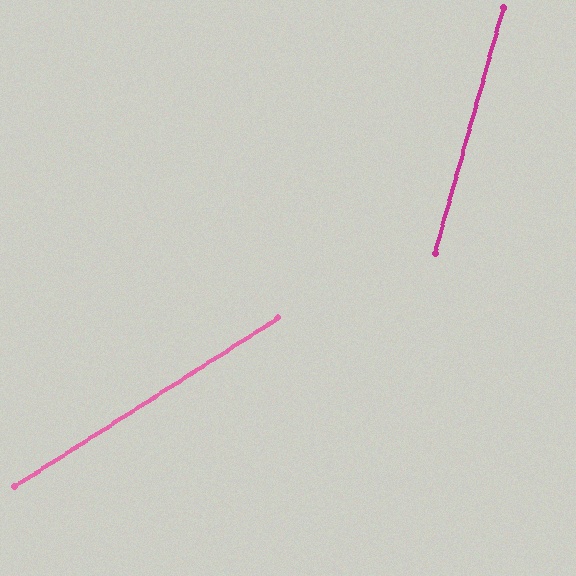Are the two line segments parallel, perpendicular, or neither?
Neither parallel nor perpendicular — they differ by about 42°.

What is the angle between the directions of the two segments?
Approximately 42 degrees.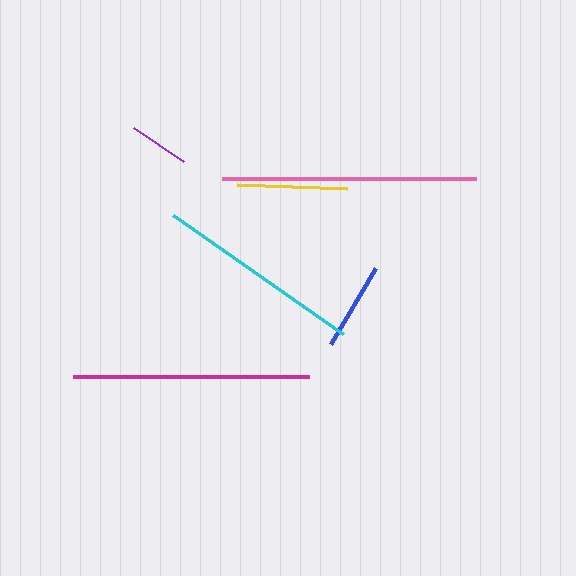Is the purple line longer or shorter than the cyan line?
The cyan line is longer than the purple line.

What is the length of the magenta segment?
The magenta segment is approximately 236 pixels long.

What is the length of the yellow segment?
The yellow segment is approximately 111 pixels long.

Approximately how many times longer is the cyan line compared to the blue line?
The cyan line is approximately 2.4 times the length of the blue line.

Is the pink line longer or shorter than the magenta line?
The pink line is longer than the magenta line.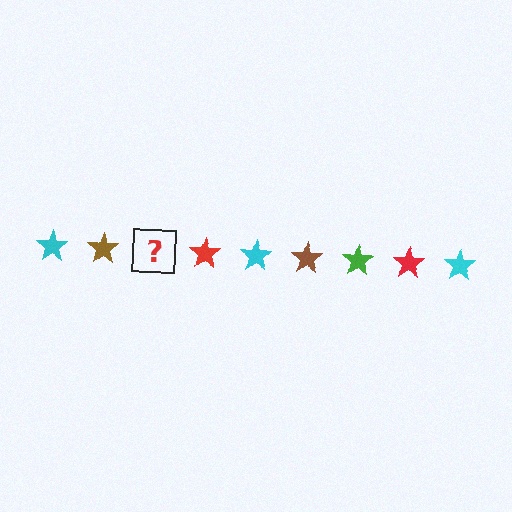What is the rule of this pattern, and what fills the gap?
The rule is that the pattern cycles through cyan, brown, green, red stars. The gap should be filled with a green star.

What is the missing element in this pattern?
The missing element is a green star.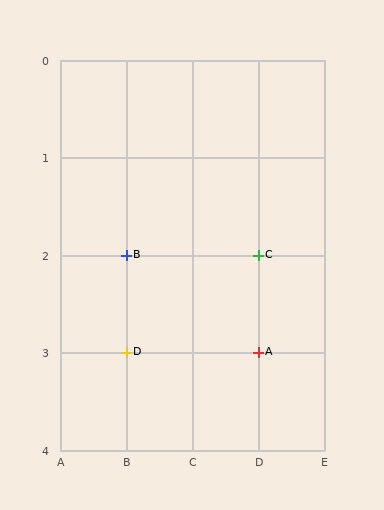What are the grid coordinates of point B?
Point B is at grid coordinates (B, 2).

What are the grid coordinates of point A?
Point A is at grid coordinates (D, 3).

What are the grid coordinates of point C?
Point C is at grid coordinates (D, 2).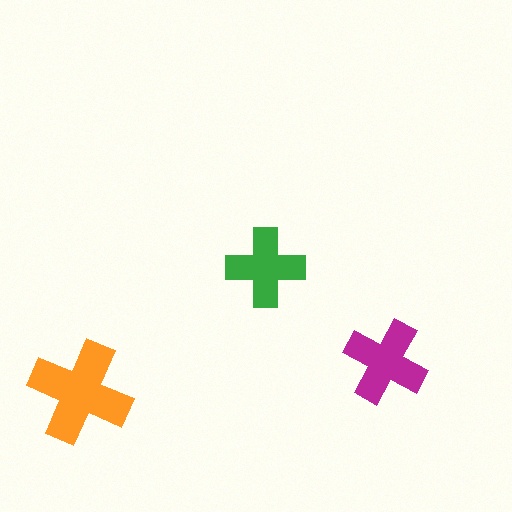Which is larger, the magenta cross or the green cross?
The magenta one.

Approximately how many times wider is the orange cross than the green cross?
About 1.5 times wider.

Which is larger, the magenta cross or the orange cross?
The orange one.